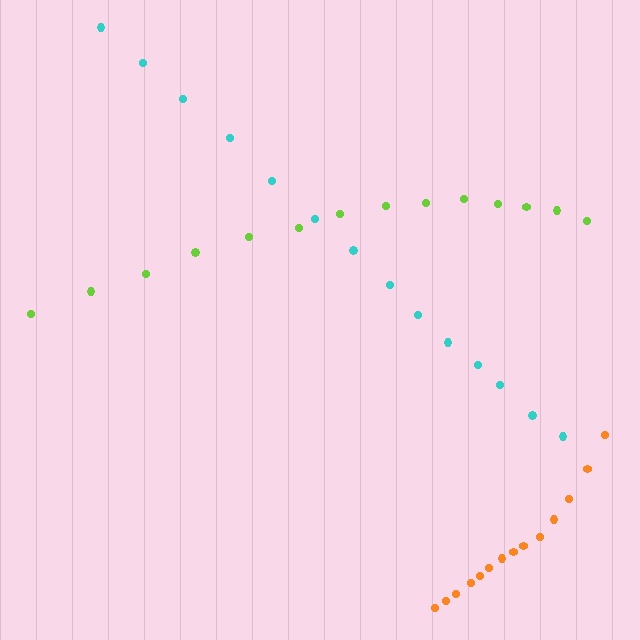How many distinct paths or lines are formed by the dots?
There are 3 distinct paths.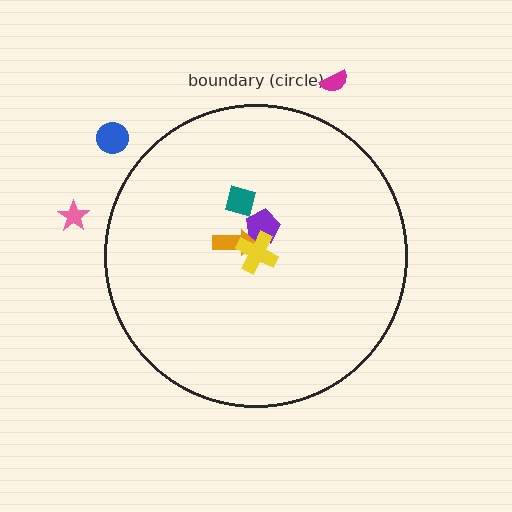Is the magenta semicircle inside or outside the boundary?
Outside.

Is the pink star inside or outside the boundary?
Outside.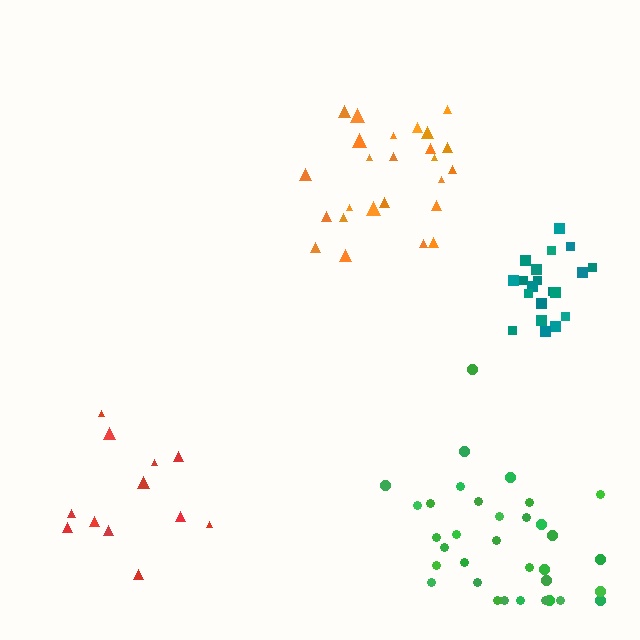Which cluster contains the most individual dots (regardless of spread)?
Green (34).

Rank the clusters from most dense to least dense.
teal, orange, green, red.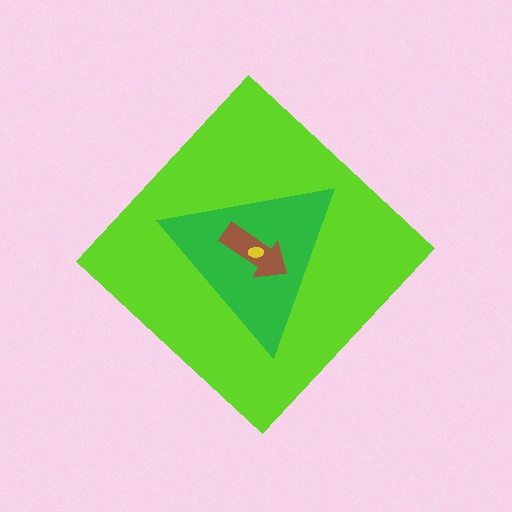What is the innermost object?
The yellow ellipse.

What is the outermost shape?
The lime diamond.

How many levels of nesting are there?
4.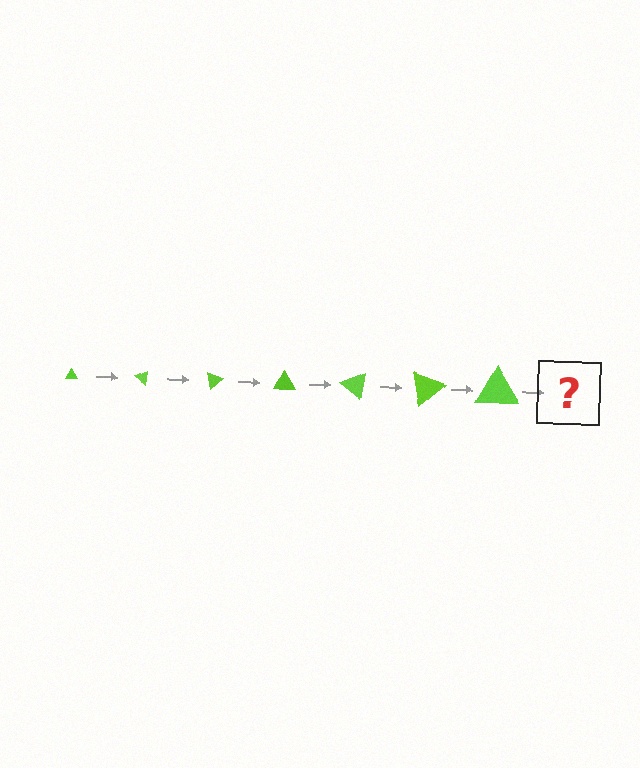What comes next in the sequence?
The next element should be a triangle, larger than the previous one and rotated 280 degrees from the start.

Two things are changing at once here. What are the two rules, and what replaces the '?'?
The two rules are that the triangle grows larger each step and it rotates 40 degrees each step. The '?' should be a triangle, larger than the previous one and rotated 280 degrees from the start.